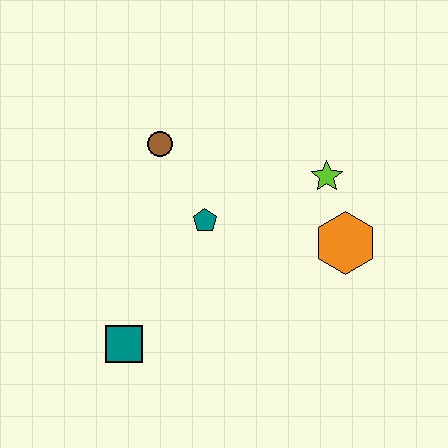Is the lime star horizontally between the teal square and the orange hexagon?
Yes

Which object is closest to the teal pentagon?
The brown circle is closest to the teal pentagon.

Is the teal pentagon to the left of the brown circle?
No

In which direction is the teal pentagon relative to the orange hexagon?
The teal pentagon is to the left of the orange hexagon.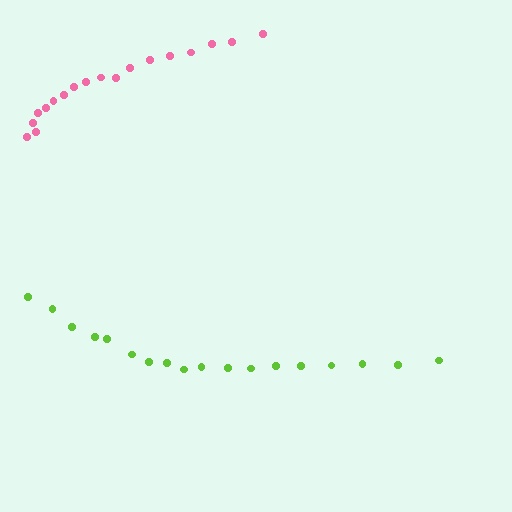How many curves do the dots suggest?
There are 2 distinct paths.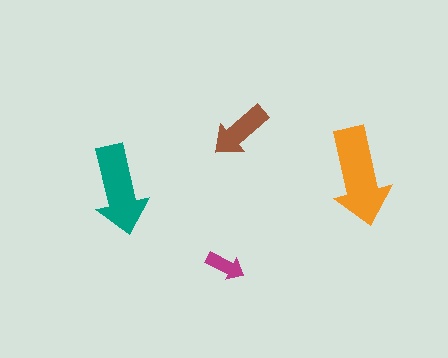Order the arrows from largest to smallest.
the orange one, the teal one, the brown one, the magenta one.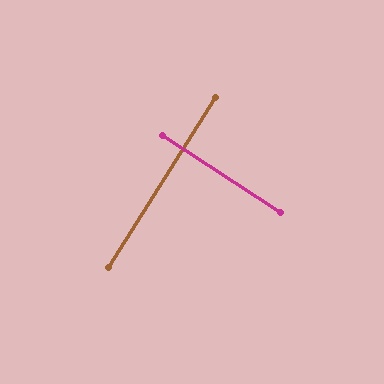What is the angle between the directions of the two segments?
Approximately 89 degrees.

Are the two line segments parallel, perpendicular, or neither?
Perpendicular — they meet at approximately 89°.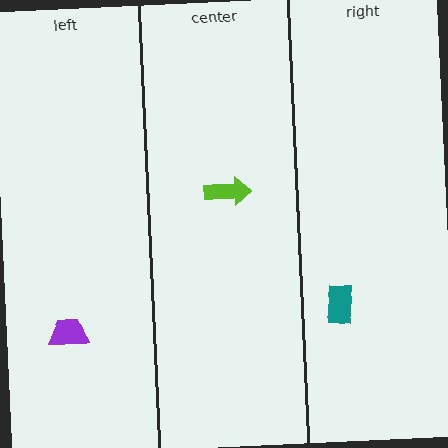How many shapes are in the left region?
1.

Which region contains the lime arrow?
The center region.